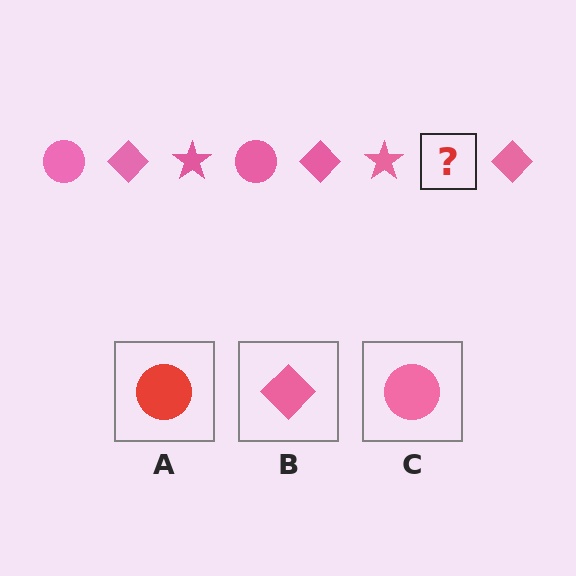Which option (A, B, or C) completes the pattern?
C.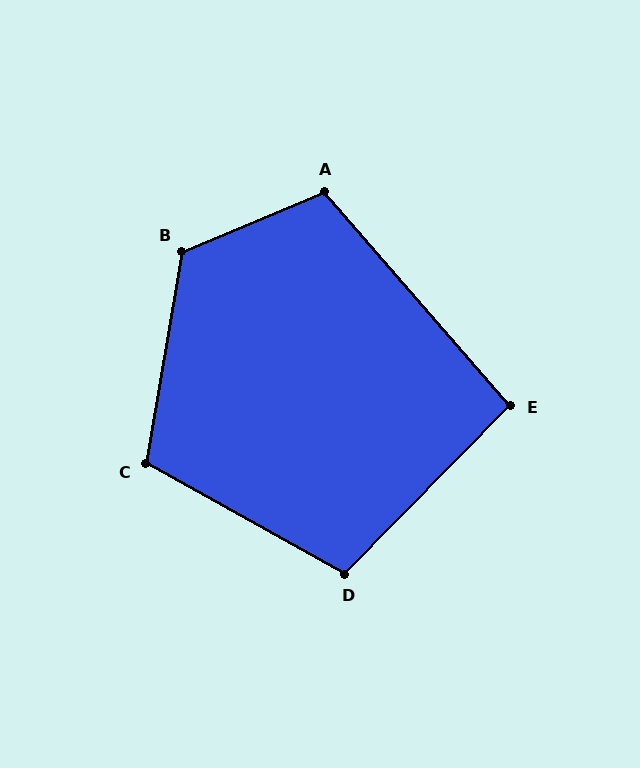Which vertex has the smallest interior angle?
E, at approximately 94 degrees.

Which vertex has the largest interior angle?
B, at approximately 122 degrees.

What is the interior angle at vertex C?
Approximately 109 degrees (obtuse).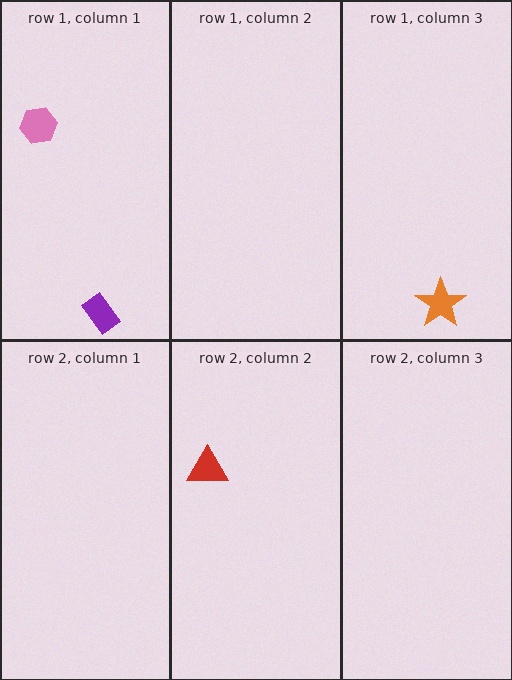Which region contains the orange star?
The row 1, column 3 region.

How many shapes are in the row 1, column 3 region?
1.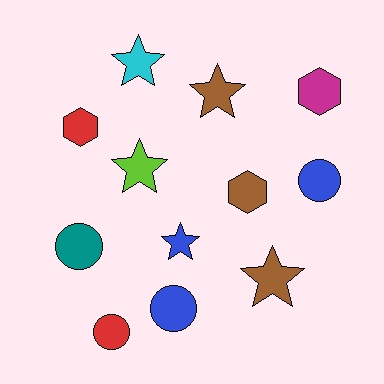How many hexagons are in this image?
There are 3 hexagons.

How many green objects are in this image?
There are no green objects.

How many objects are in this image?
There are 12 objects.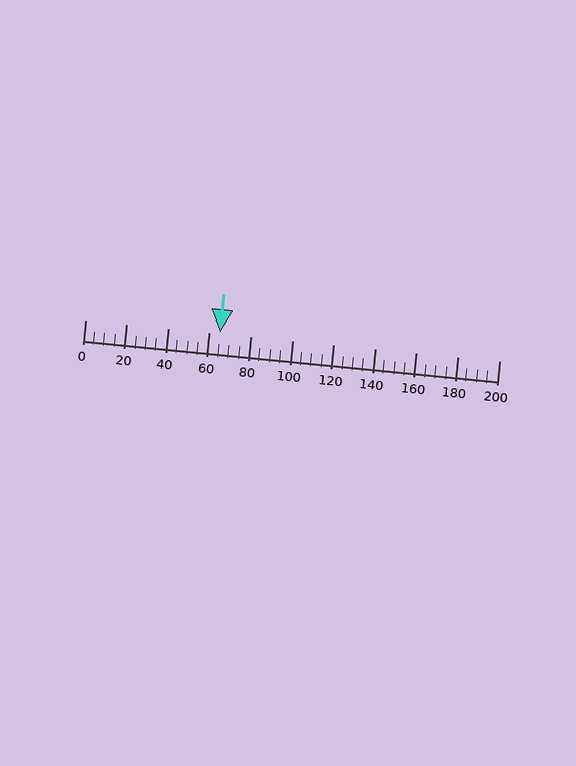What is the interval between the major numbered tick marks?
The major tick marks are spaced 20 units apart.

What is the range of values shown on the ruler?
The ruler shows values from 0 to 200.